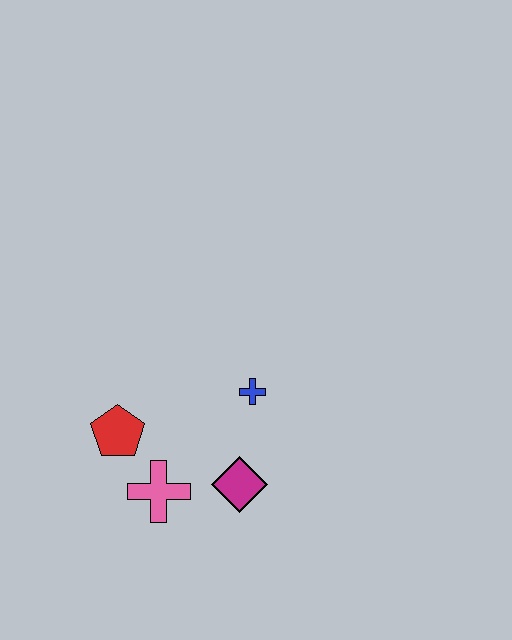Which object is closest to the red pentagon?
The pink cross is closest to the red pentagon.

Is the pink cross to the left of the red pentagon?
No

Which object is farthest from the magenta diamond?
The red pentagon is farthest from the magenta diamond.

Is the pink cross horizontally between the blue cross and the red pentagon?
Yes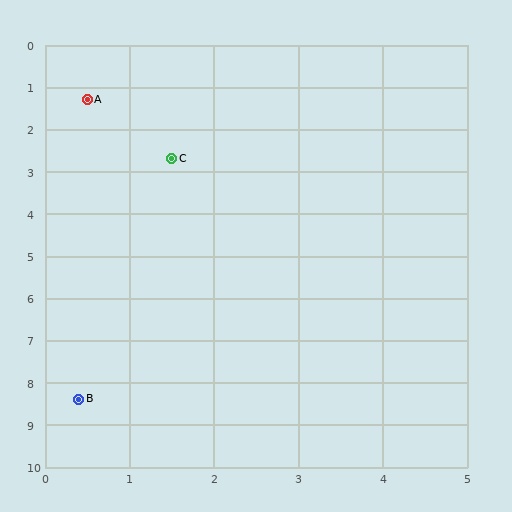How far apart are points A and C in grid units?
Points A and C are about 1.7 grid units apart.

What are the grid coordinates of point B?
Point B is at approximately (0.4, 8.4).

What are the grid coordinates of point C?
Point C is at approximately (1.5, 2.7).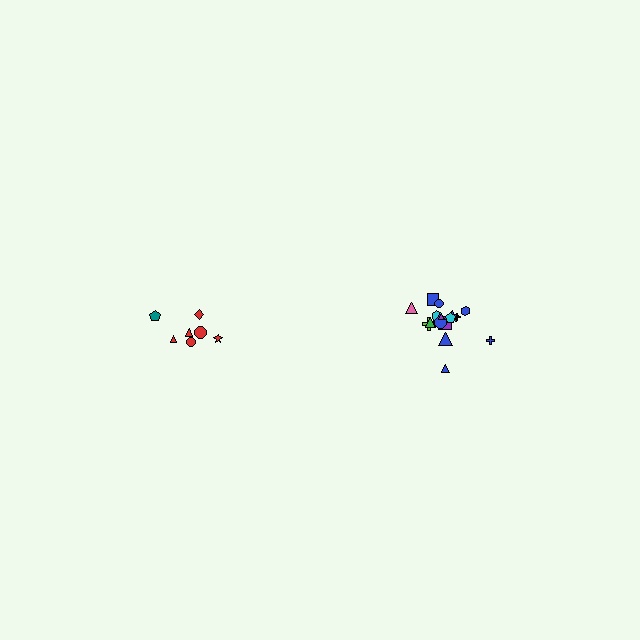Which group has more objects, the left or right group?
The right group.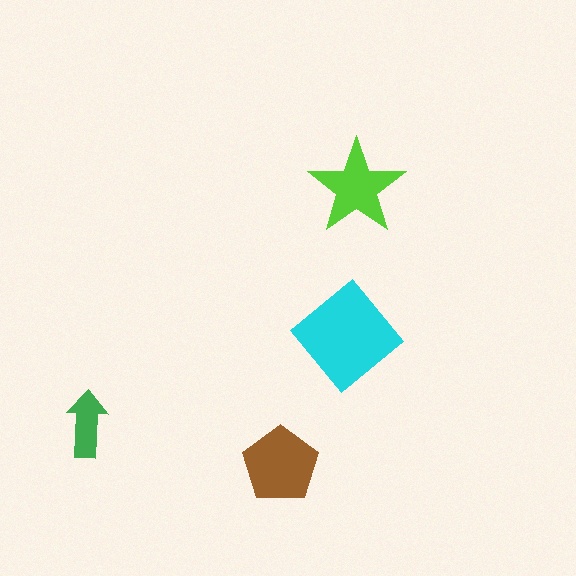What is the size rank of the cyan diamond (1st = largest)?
1st.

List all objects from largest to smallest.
The cyan diamond, the brown pentagon, the lime star, the green arrow.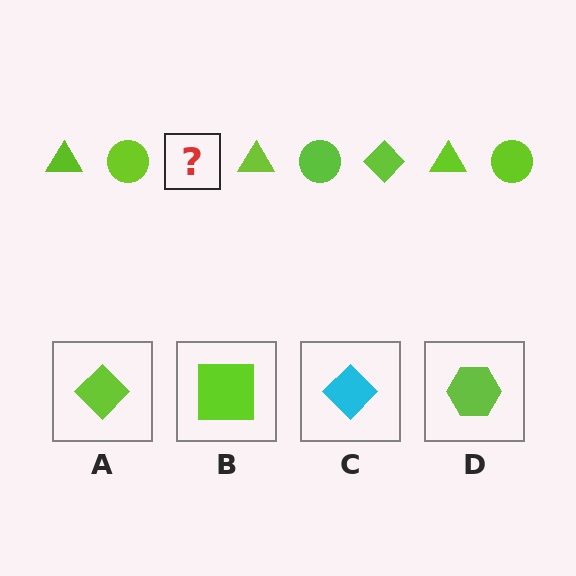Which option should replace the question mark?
Option A.